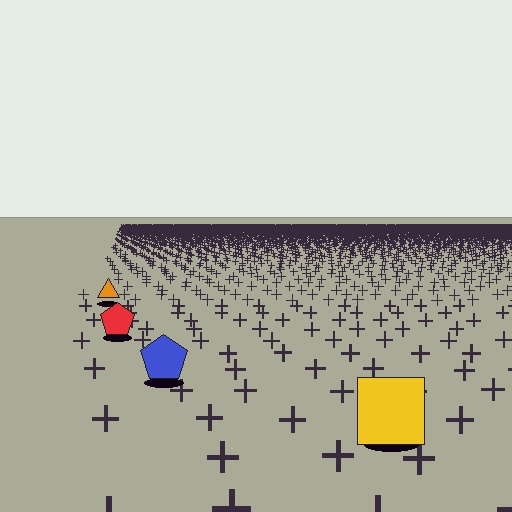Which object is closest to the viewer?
The yellow square is closest. The texture marks near it are larger and more spread out.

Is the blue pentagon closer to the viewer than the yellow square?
No. The yellow square is closer — you can tell from the texture gradient: the ground texture is coarser near it.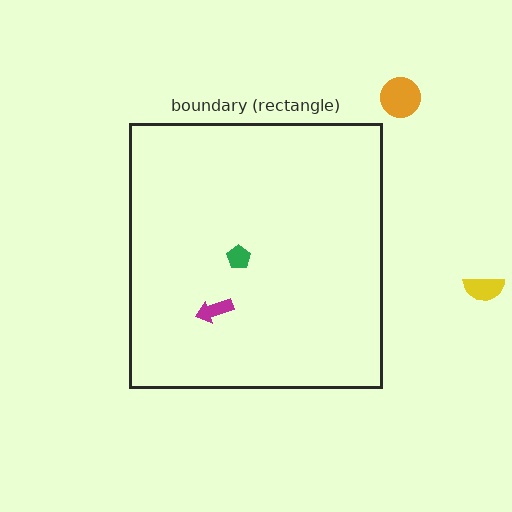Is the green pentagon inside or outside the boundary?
Inside.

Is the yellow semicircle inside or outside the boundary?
Outside.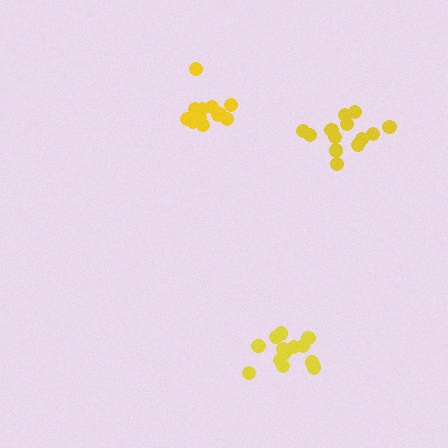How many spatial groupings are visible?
There are 3 spatial groupings.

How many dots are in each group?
Group 1: 12 dots, Group 2: 13 dots, Group 3: 13 dots (38 total).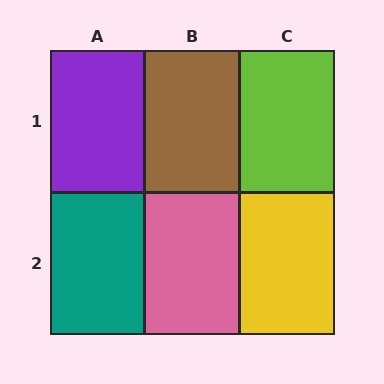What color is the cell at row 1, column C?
Lime.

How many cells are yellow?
1 cell is yellow.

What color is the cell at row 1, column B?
Brown.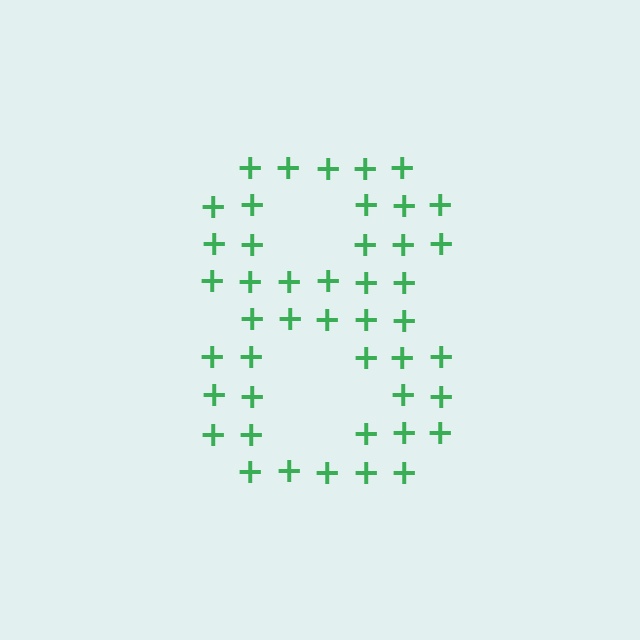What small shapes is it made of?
It is made of small plus signs.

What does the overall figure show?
The overall figure shows the digit 8.